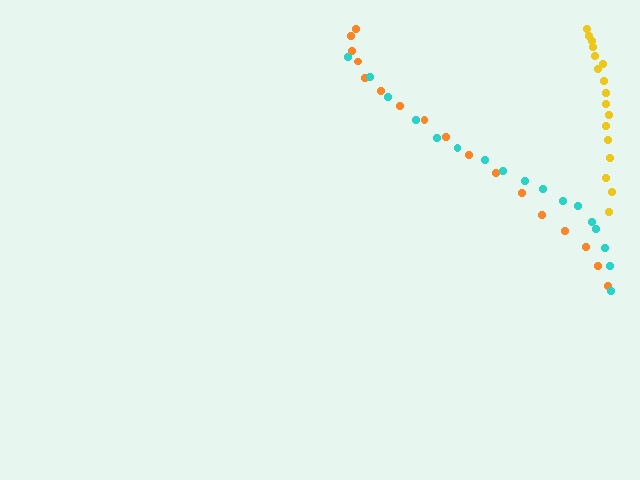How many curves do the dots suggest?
There are 3 distinct paths.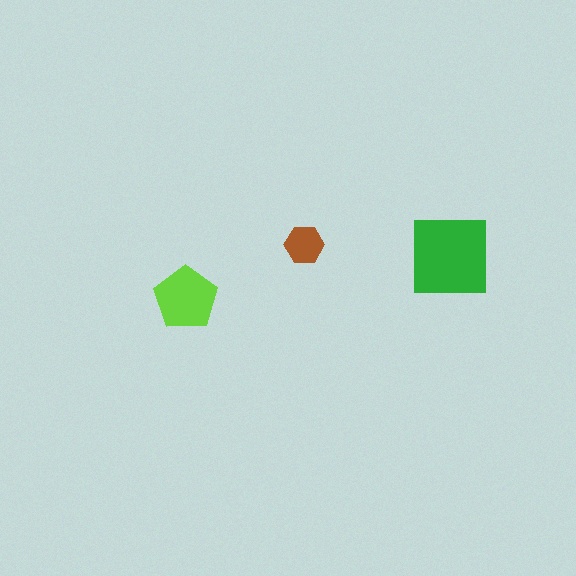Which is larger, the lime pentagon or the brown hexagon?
The lime pentagon.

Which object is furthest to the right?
The green square is rightmost.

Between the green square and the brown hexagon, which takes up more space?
The green square.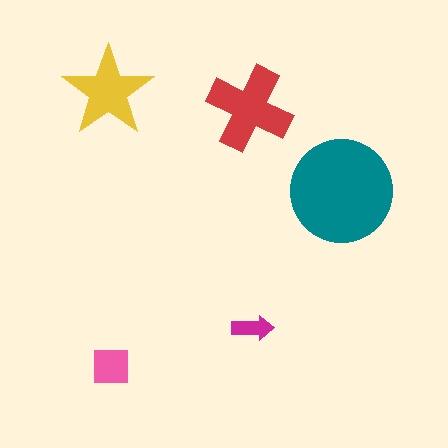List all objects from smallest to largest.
The magenta arrow, the pink square, the yellow star, the red cross, the teal circle.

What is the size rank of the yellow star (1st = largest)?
3rd.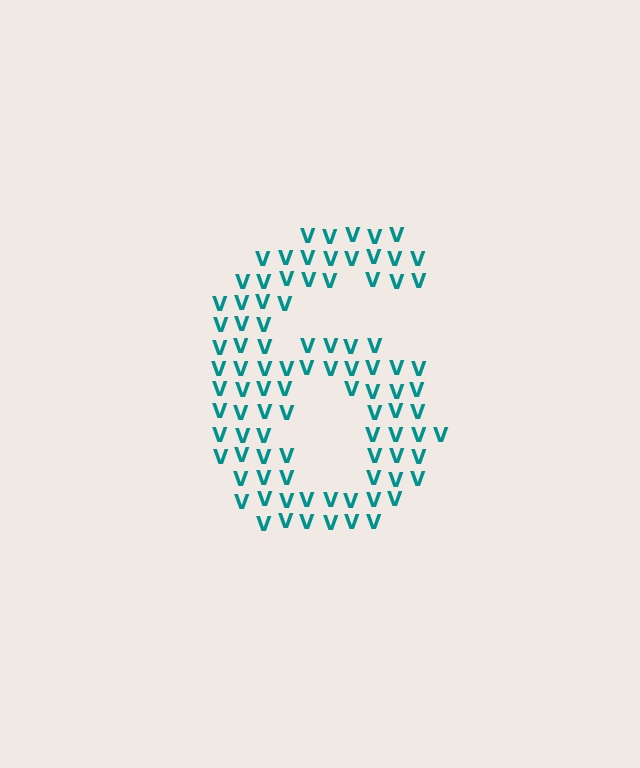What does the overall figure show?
The overall figure shows the digit 6.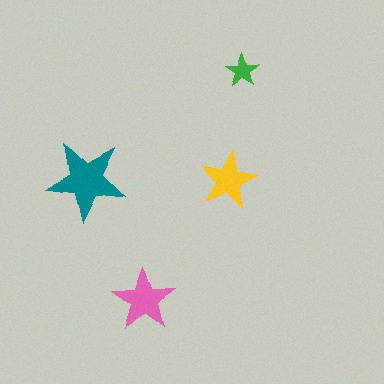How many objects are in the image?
There are 4 objects in the image.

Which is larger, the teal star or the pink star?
The teal one.